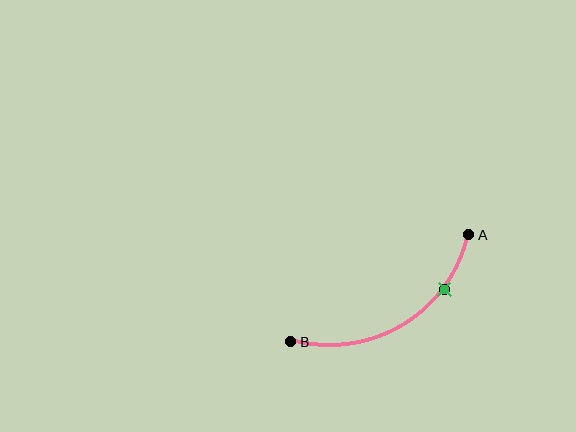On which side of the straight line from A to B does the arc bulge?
The arc bulges below the straight line connecting A and B.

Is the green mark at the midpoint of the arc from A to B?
No. The green mark lies on the arc but is closer to endpoint A. The arc midpoint would be at the point on the curve equidistant along the arc from both A and B.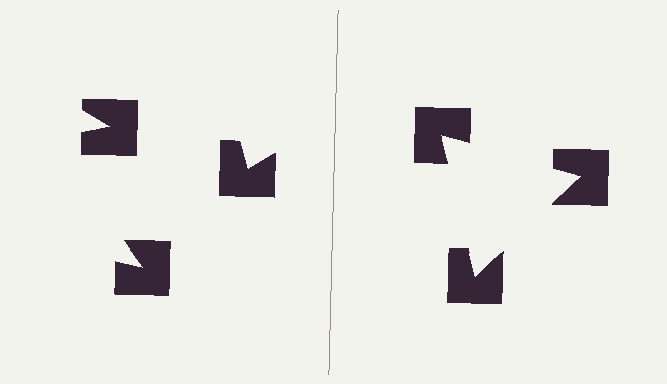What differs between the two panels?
The notched squares are positioned identically on both sides; only the wedge orientations differ. On the right they align to a triangle; on the left they are misaligned.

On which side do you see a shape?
An illusory triangle appears on the right side. On the left side the wedge cuts are rotated, so no coherent shape forms.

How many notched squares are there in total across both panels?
6 — 3 on each side.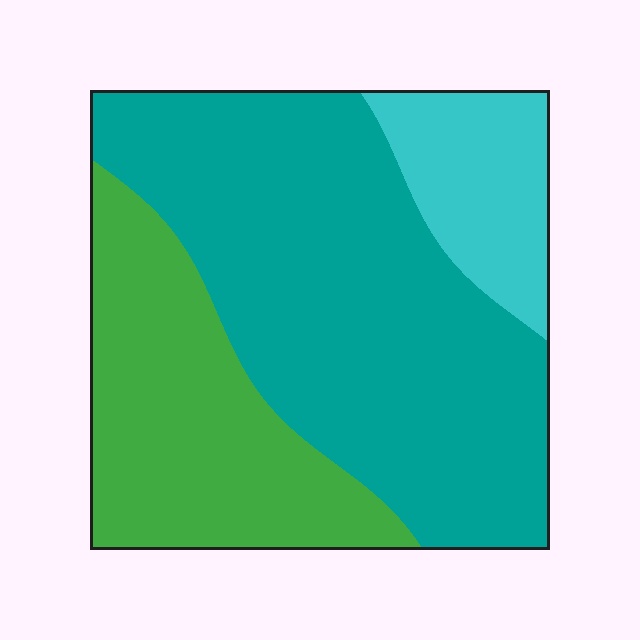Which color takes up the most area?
Teal, at roughly 55%.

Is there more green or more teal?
Teal.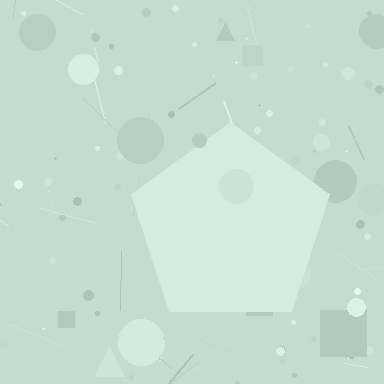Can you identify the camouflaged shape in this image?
The camouflaged shape is a pentagon.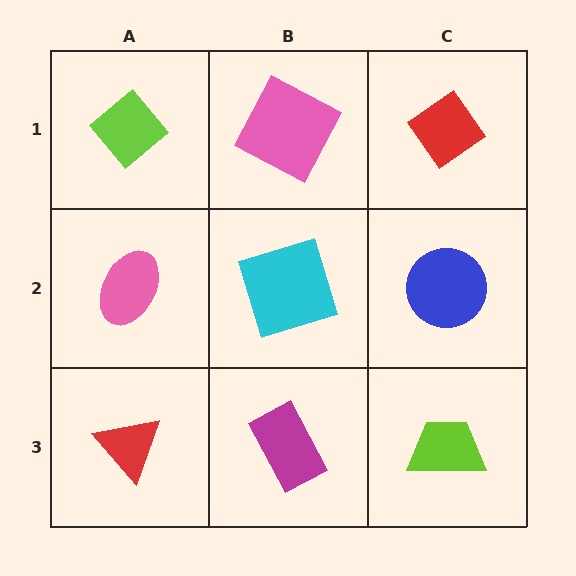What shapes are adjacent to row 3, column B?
A cyan square (row 2, column B), a red triangle (row 3, column A), a lime trapezoid (row 3, column C).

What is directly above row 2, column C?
A red diamond.